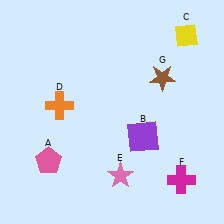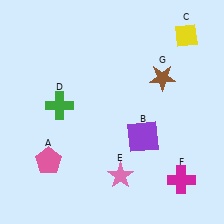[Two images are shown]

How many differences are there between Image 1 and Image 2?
There is 1 difference between the two images.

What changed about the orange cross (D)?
In Image 1, D is orange. In Image 2, it changed to green.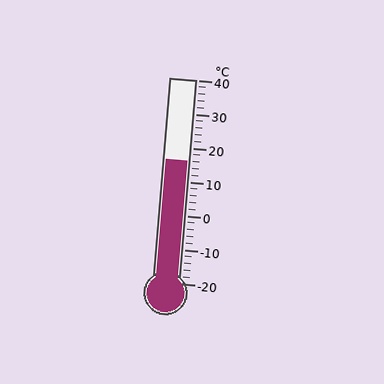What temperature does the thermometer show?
The thermometer shows approximately 16°C.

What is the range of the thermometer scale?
The thermometer scale ranges from -20°C to 40°C.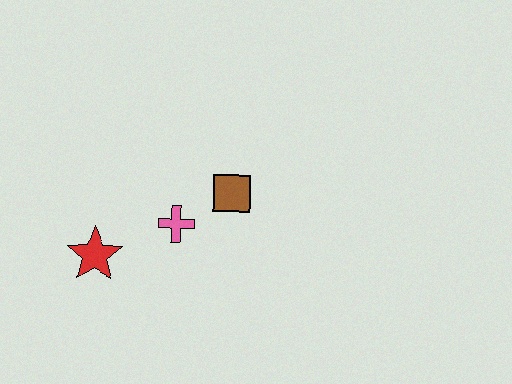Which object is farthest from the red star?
The brown square is farthest from the red star.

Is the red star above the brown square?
No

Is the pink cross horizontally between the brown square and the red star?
Yes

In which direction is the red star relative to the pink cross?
The red star is to the left of the pink cross.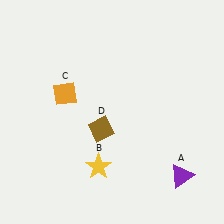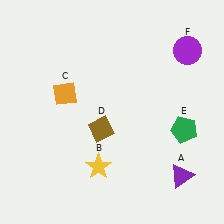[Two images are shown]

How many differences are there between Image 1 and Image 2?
There are 2 differences between the two images.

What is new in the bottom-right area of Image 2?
A green pentagon (E) was added in the bottom-right area of Image 2.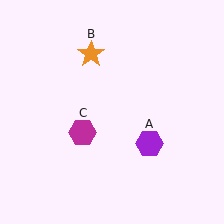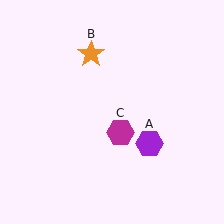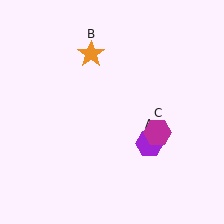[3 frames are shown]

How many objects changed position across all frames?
1 object changed position: magenta hexagon (object C).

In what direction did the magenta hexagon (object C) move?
The magenta hexagon (object C) moved right.